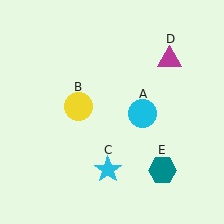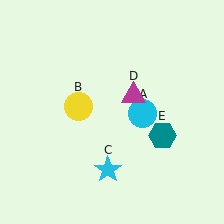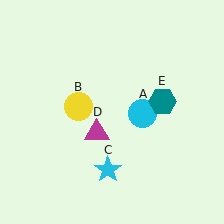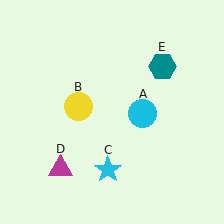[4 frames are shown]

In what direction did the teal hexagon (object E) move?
The teal hexagon (object E) moved up.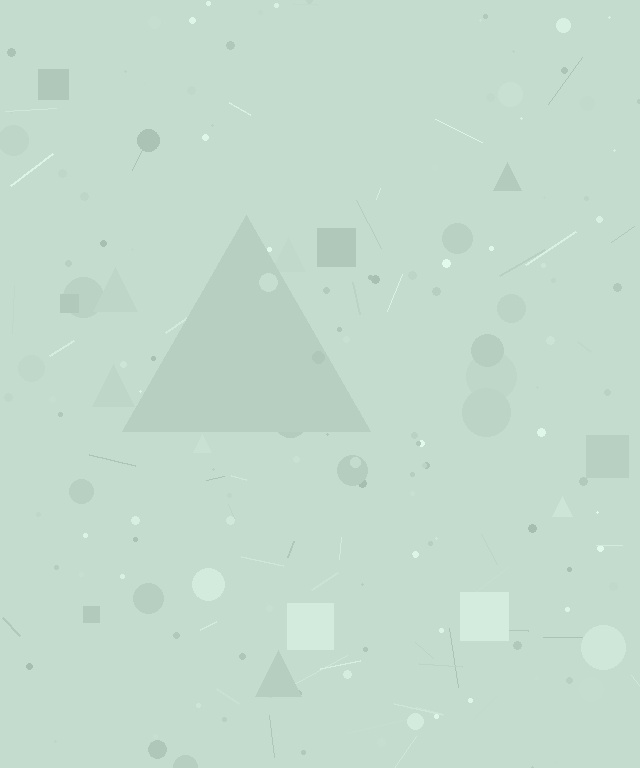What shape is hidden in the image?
A triangle is hidden in the image.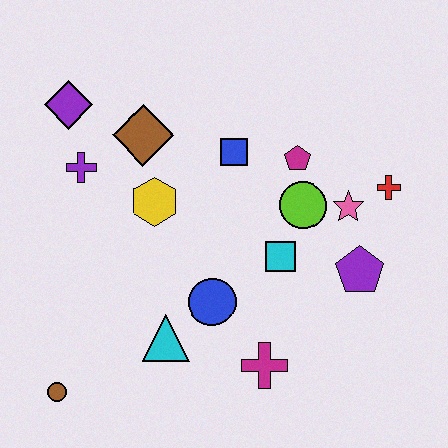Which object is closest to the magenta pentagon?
The lime circle is closest to the magenta pentagon.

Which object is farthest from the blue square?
The brown circle is farthest from the blue square.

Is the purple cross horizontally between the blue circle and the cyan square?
No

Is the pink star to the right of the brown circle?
Yes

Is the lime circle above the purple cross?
No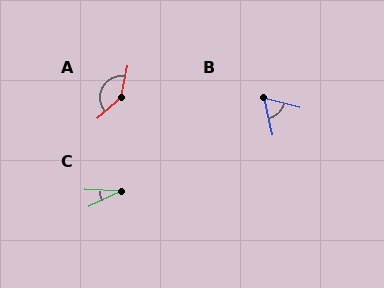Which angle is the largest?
A, at approximately 143 degrees.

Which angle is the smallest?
C, at approximately 28 degrees.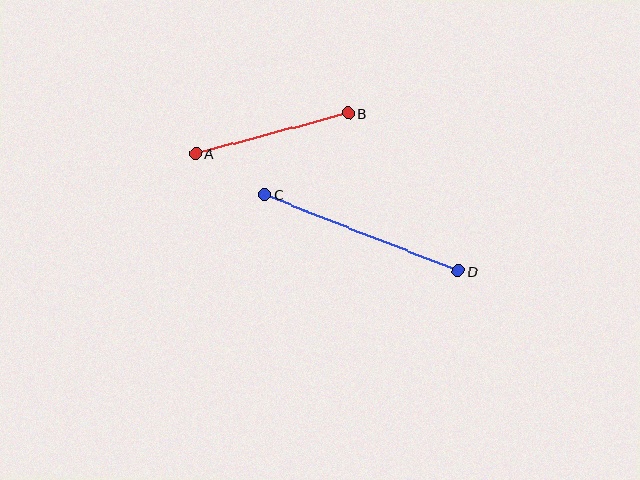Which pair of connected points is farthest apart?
Points C and D are farthest apart.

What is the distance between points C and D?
The distance is approximately 208 pixels.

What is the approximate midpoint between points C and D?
The midpoint is at approximately (361, 233) pixels.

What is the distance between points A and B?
The distance is approximately 158 pixels.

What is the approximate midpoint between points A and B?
The midpoint is at approximately (272, 133) pixels.